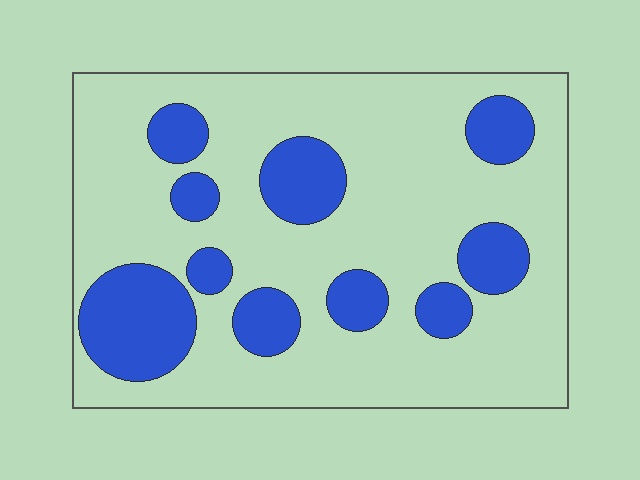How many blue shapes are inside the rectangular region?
10.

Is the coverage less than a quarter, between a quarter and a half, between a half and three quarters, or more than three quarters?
Less than a quarter.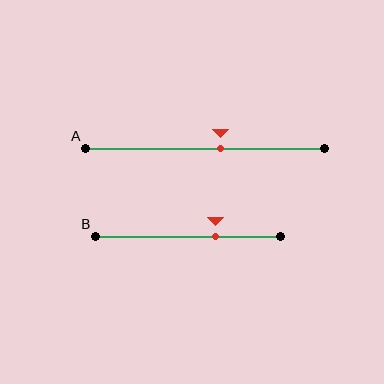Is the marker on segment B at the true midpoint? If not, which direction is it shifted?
No, the marker on segment B is shifted to the right by about 15% of the segment length.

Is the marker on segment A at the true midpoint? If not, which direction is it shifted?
No, the marker on segment A is shifted to the right by about 6% of the segment length.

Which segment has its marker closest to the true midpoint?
Segment A has its marker closest to the true midpoint.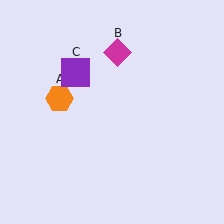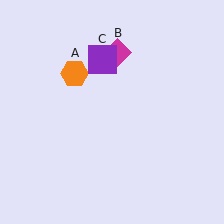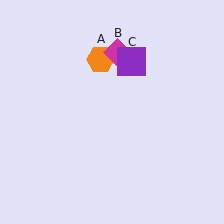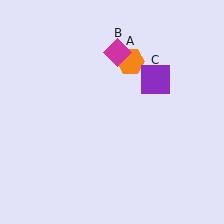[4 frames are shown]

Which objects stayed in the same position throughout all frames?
Magenta diamond (object B) remained stationary.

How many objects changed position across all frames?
2 objects changed position: orange hexagon (object A), purple square (object C).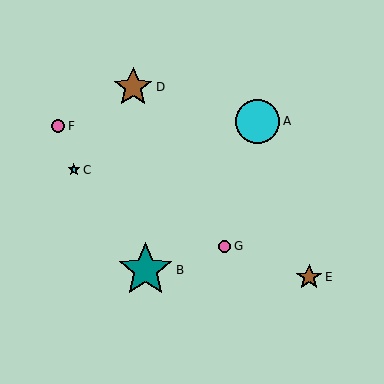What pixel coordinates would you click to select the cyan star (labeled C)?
Click at (74, 170) to select the cyan star C.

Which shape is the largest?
The teal star (labeled B) is the largest.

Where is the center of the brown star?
The center of the brown star is at (133, 87).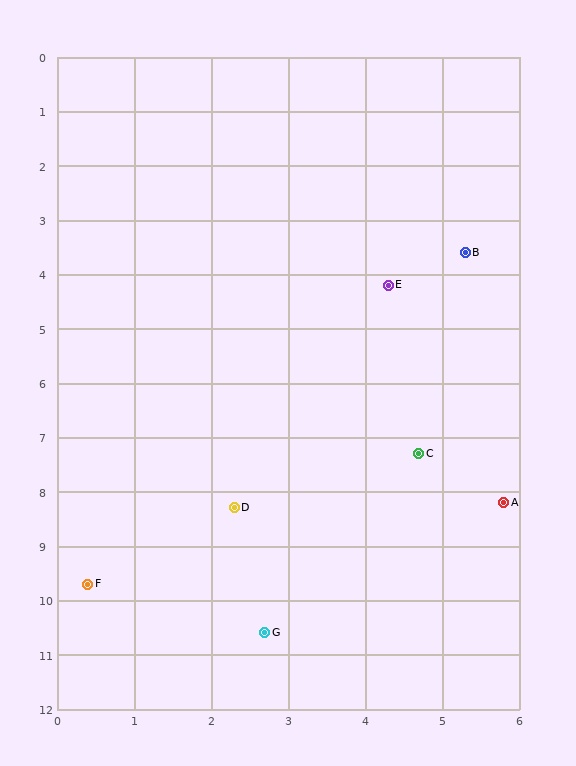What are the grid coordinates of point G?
Point G is at approximately (2.7, 10.6).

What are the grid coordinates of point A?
Point A is at approximately (5.8, 8.2).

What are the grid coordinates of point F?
Point F is at approximately (0.4, 9.7).